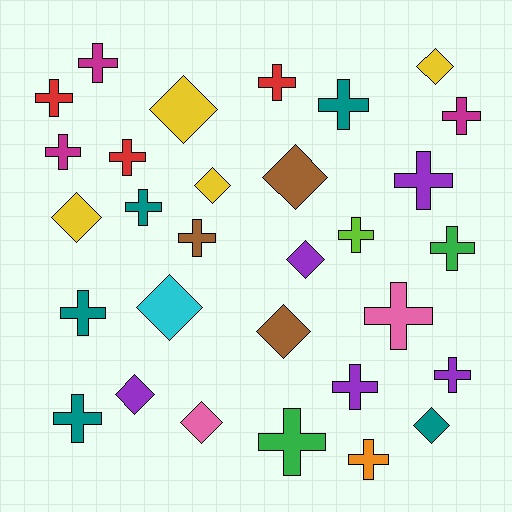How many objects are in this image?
There are 30 objects.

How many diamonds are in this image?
There are 11 diamonds.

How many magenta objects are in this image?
There are 3 magenta objects.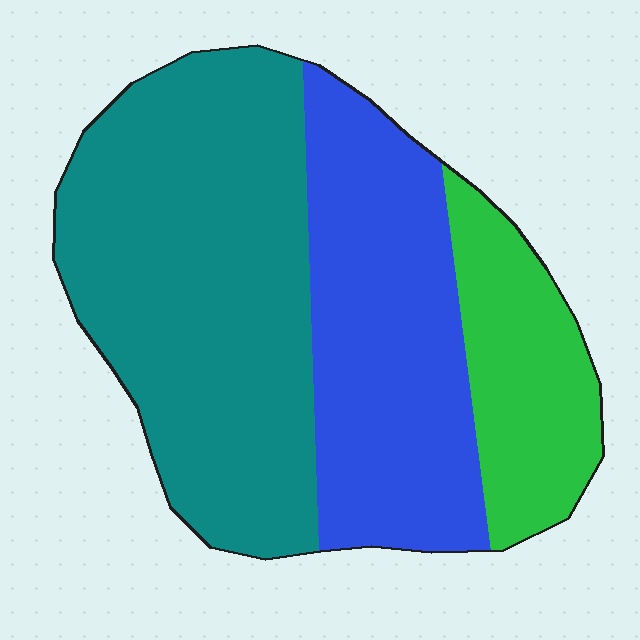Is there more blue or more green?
Blue.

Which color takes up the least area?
Green, at roughly 20%.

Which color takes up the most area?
Teal, at roughly 50%.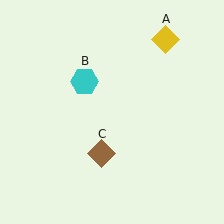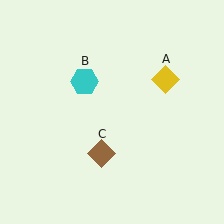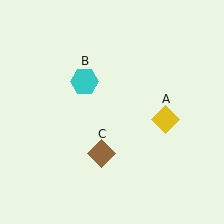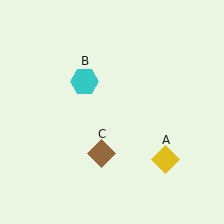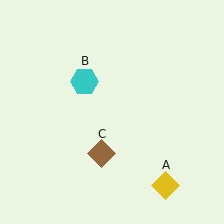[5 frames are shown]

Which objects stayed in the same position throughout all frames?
Cyan hexagon (object B) and brown diamond (object C) remained stationary.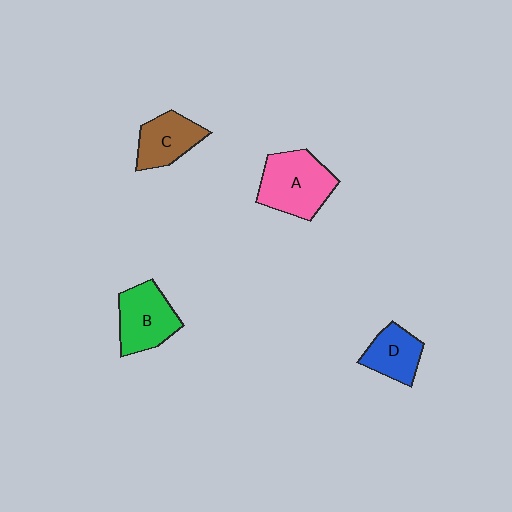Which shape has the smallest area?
Shape D (blue).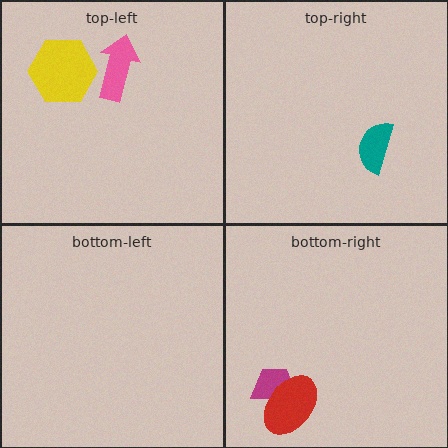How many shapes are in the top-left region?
2.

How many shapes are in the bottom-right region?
2.